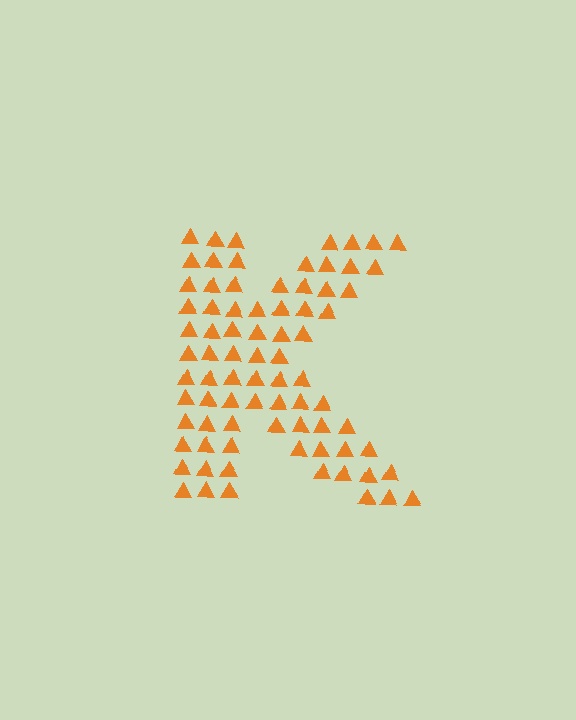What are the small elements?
The small elements are triangles.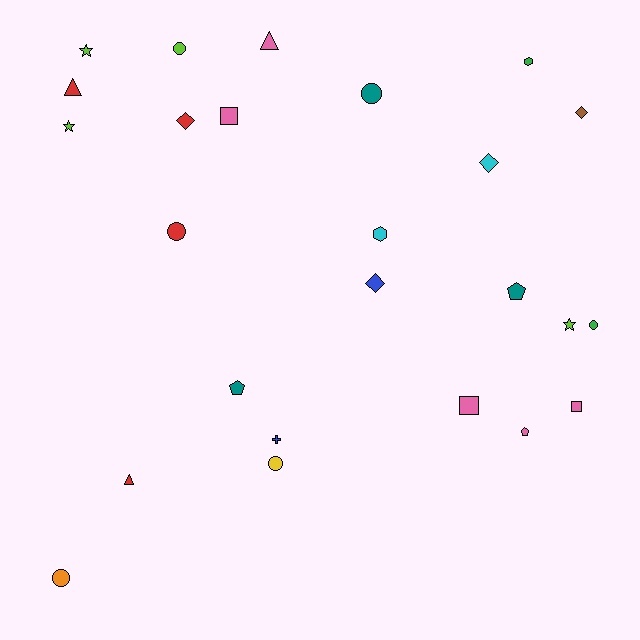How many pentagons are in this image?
There are 3 pentagons.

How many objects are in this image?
There are 25 objects.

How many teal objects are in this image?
There are 3 teal objects.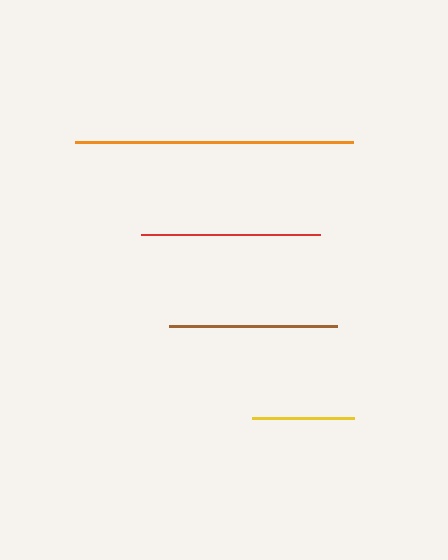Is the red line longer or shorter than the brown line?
The red line is longer than the brown line.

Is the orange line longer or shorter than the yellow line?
The orange line is longer than the yellow line.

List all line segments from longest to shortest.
From longest to shortest: orange, red, brown, yellow.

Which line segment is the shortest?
The yellow line is the shortest at approximately 102 pixels.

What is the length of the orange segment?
The orange segment is approximately 279 pixels long.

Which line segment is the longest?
The orange line is the longest at approximately 279 pixels.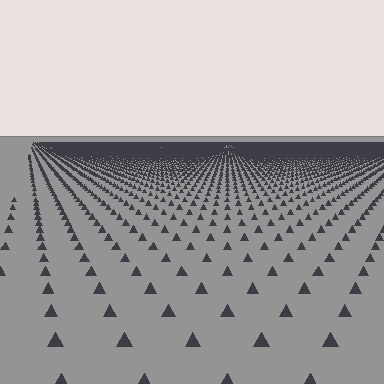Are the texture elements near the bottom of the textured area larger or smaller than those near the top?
Larger. Near the bottom, elements are closer to the viewer and appear at a bigger on-screen size.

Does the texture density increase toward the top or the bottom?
Density increases toward the top.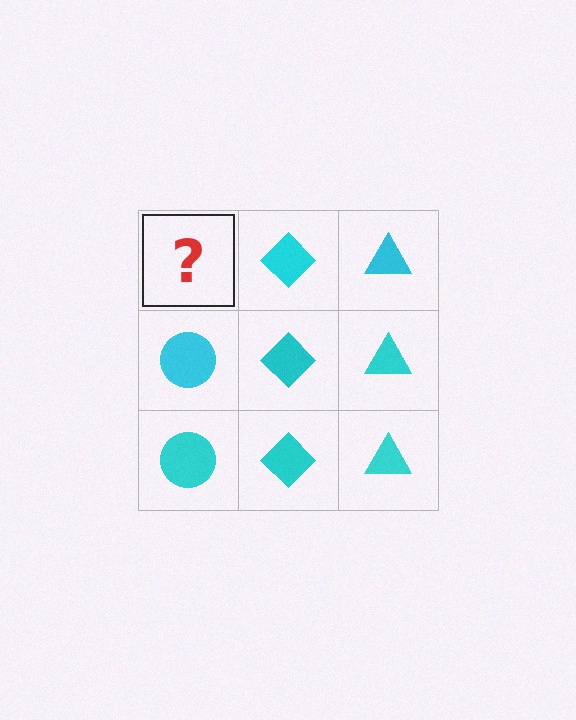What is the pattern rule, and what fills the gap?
The rule is that each column has a consistent shape. The gap should be filled with a cyan circle.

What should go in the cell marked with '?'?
The missing cell should contain a cyan circle.